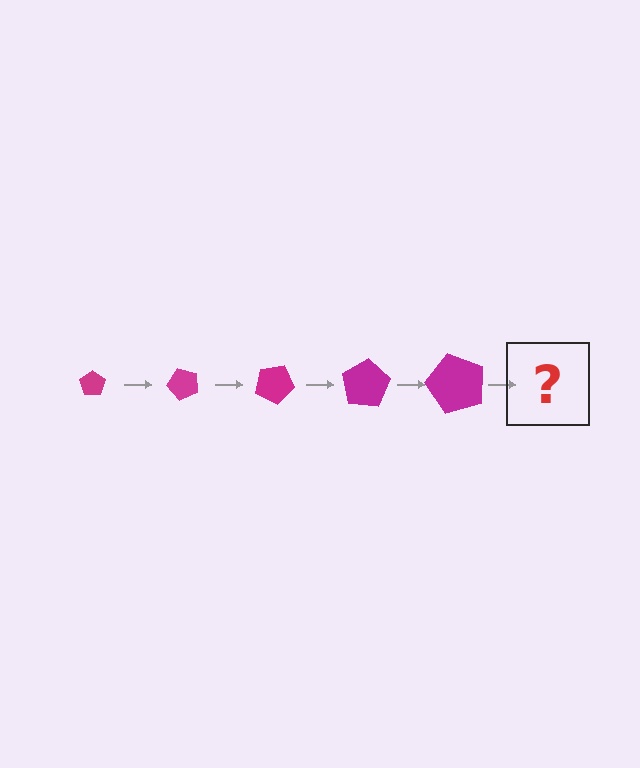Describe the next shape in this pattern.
It should be a pentagon, larger than the previous one and rotated 250 degrees from the start.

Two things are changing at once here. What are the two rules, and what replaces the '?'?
The two rules are that the pentagon grows larger each step and it rotates 50 degrees each step. The '?' should be a pentagon, larger than the previous one and rotated 250 degrees from the start.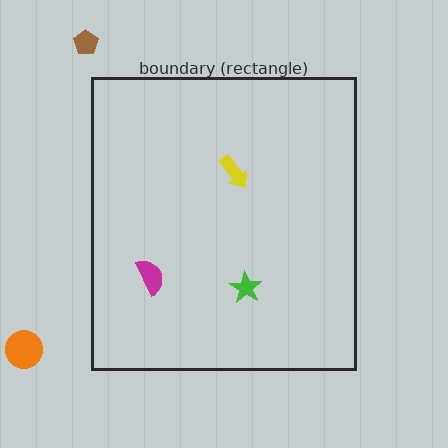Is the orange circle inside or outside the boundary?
Outside.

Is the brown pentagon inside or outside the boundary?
Outside.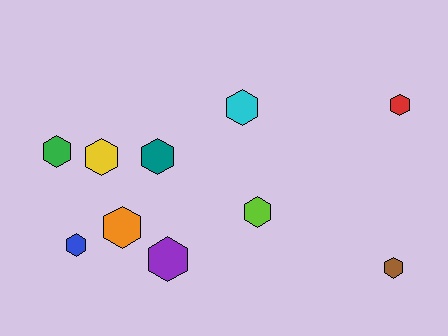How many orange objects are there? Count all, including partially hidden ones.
There is 1 orange object.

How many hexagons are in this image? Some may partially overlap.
There are 10 hexagons.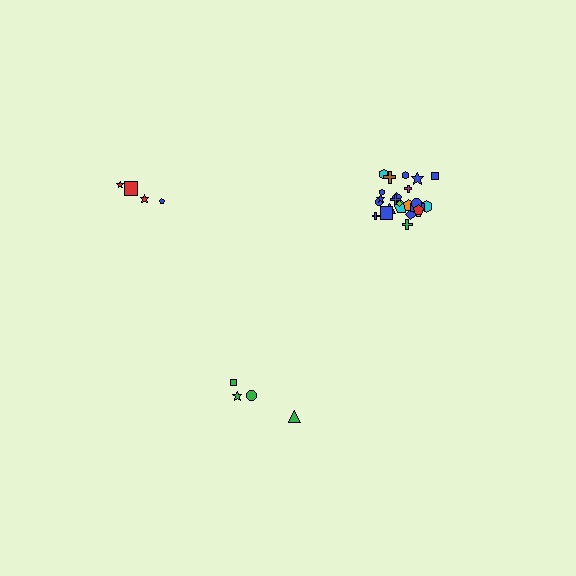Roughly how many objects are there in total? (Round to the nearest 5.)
Roughly 35 objects in total.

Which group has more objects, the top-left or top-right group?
The top-right group.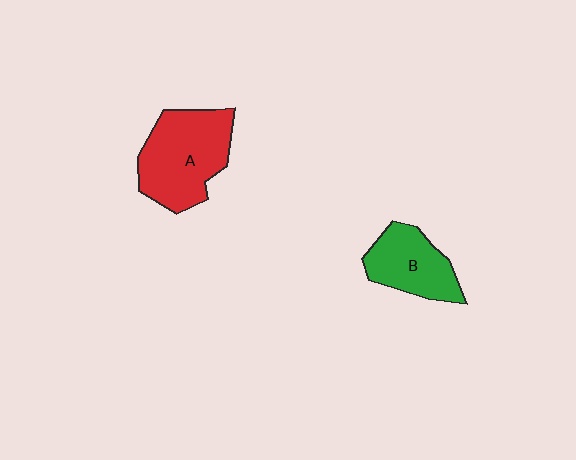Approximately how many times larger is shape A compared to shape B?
Approximately 1.5 times.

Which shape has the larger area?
Shape A (red).